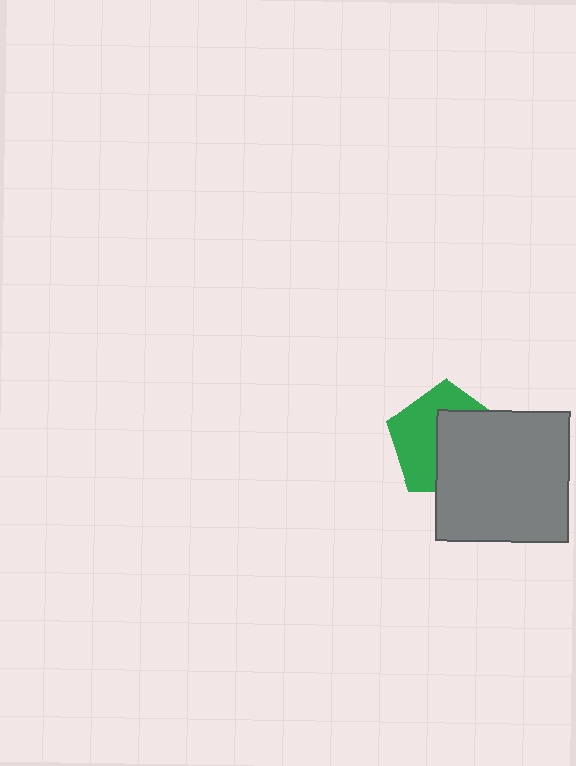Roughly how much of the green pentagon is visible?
About half of it is visible (roughly 49%).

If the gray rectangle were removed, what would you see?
You would see the complete green pentagon.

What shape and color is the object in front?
The object in front is a gray rectangle.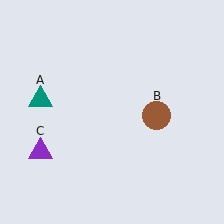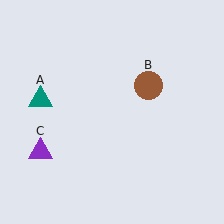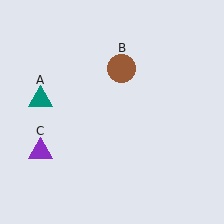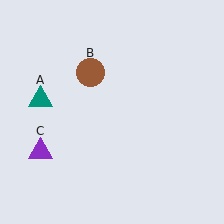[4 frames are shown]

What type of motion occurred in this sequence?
The brown circle (object B) rotated counterclockwise around the center of the scene.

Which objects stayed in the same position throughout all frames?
Teal triangle (object A) and purple triangle (object C) remained stationary.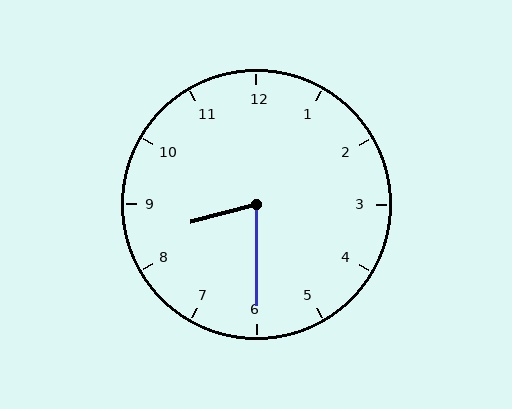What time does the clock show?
8:30.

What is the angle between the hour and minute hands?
Approximately 75 degrees.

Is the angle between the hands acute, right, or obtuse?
It is acute.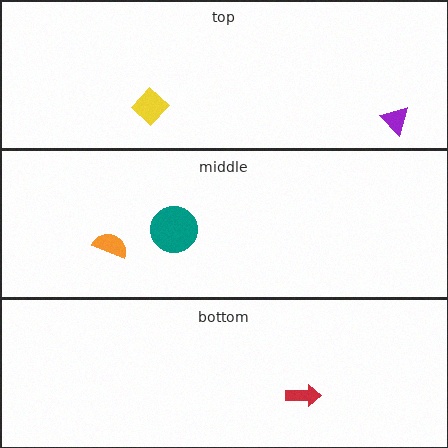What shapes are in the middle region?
The orange semicircle, the teal circle.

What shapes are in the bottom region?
The red arrow.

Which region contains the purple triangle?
The top region.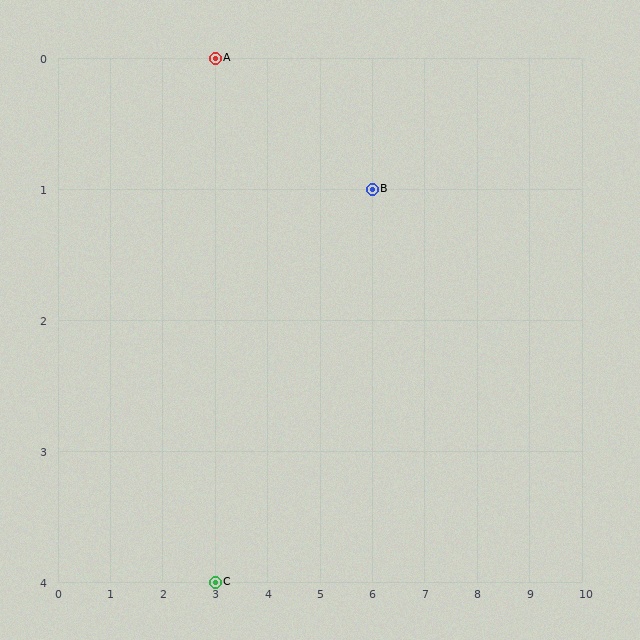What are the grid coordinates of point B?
Point B is at grid coordinates (6, 1).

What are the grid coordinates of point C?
Point C is at grid coordinates (3, 4).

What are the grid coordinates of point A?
Point A is at grid coordinates (3, 0).